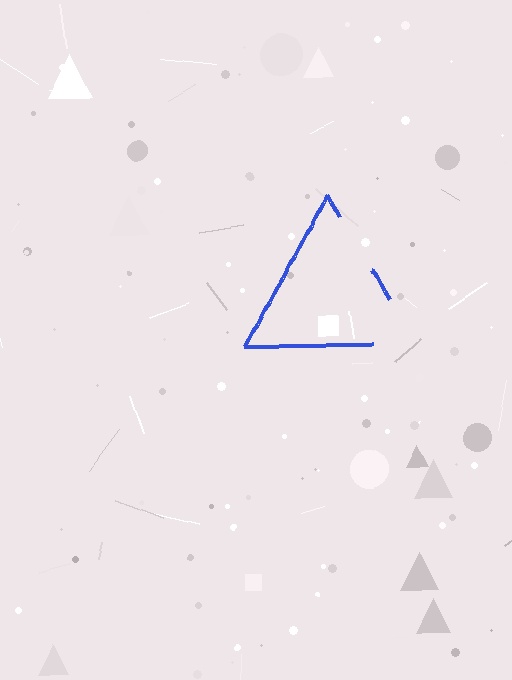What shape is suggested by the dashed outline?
The dashed outline suggests a triangle.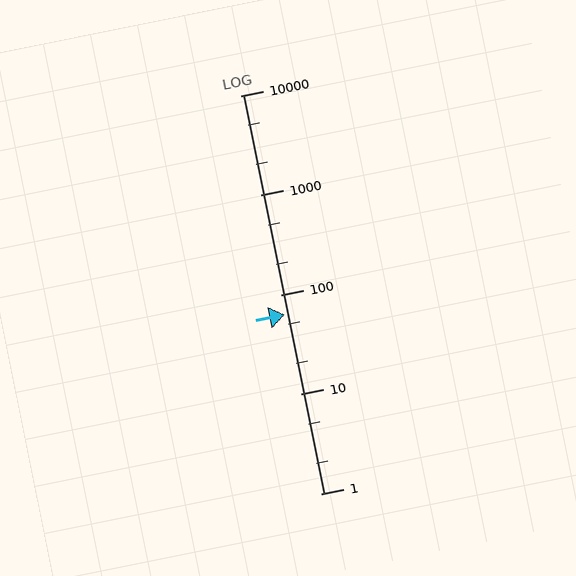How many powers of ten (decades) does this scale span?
The scale spans 4 decades, from 1 to 10000.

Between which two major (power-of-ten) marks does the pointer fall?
The pointer is between 10 and 100.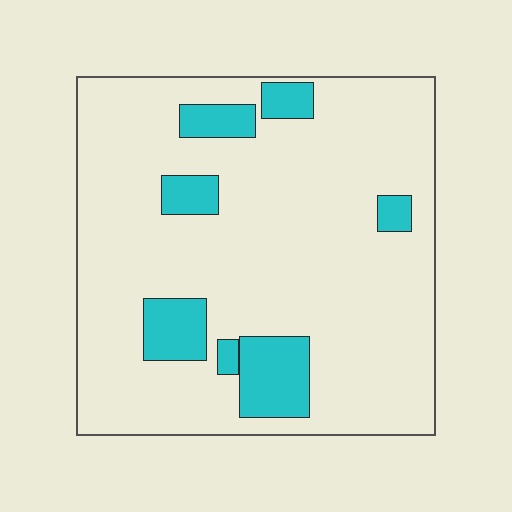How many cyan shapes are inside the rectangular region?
7.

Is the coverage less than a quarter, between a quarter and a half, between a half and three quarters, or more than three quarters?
Less than a quarter.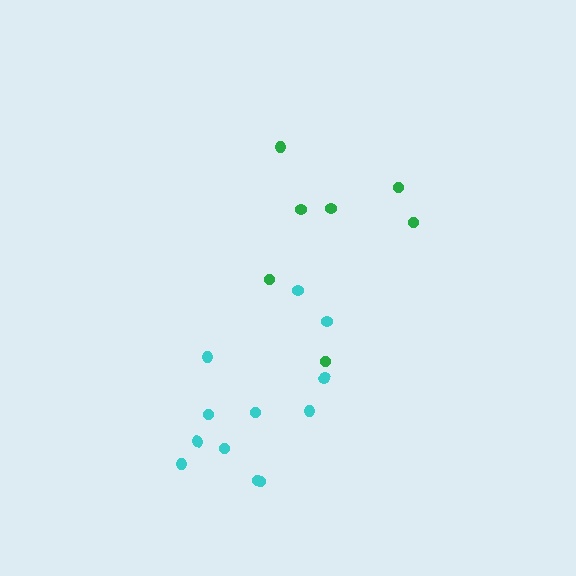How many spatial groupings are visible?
There are 2 spatial groupings.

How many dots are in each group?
Group 1: 12 dots, Group 2: 7 dots (19 total).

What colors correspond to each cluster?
The clusters are colored: cyan, green.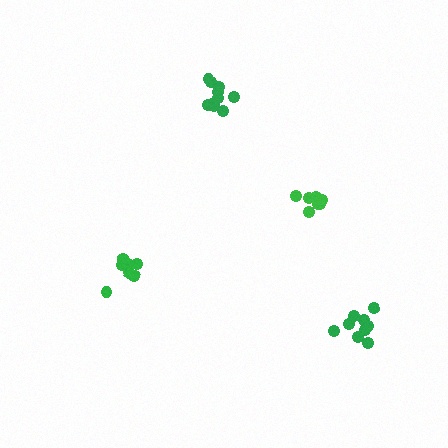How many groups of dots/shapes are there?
There are 4 groups.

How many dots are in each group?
Group 1: 9 dots, Group 2: 8 dots, Group 3: 10 dots, Group 4: 8 dots (35 total).